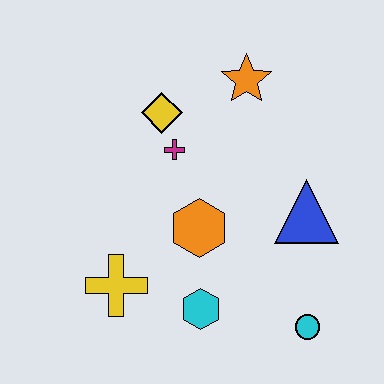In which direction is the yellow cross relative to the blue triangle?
The yellow cross is to the left of the blue triangle.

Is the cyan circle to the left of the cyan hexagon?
No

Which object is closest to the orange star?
The yellow diamond is closest to the orange star.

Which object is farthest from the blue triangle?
The yellow cross is farthest from the blue triangle.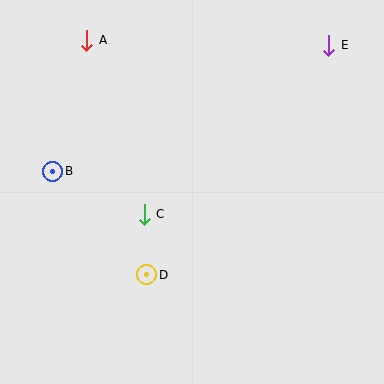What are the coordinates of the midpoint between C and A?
The midpoint between C and A is at (116, 127).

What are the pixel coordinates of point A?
Point A is at (87, 40).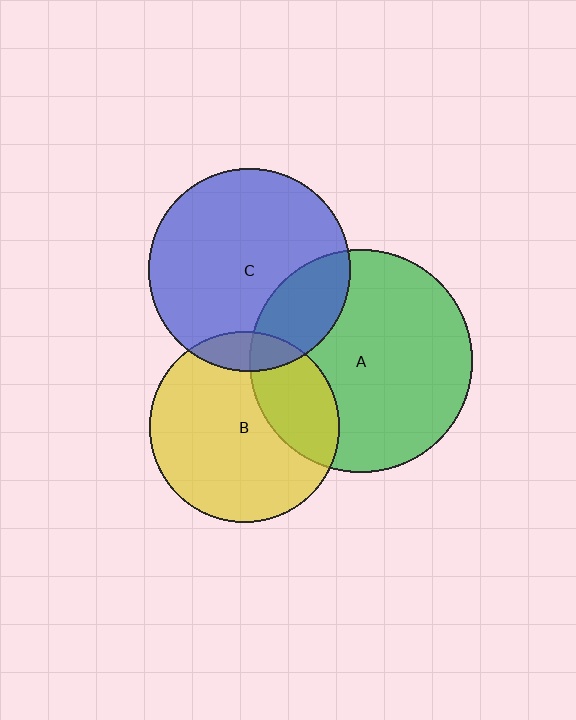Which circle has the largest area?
Circle A (green).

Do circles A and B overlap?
Yes.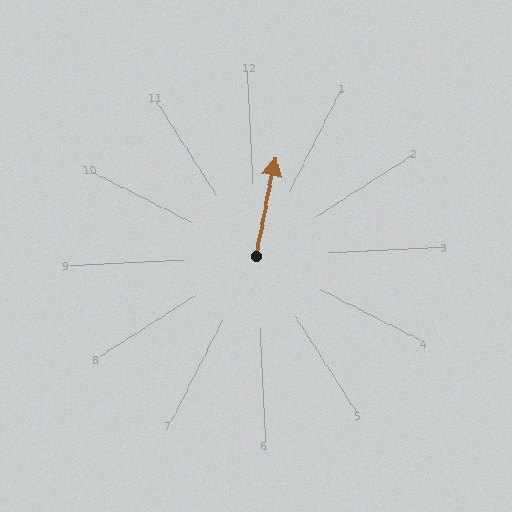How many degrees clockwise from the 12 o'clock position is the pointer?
Approximately 14 degrees.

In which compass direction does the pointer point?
North.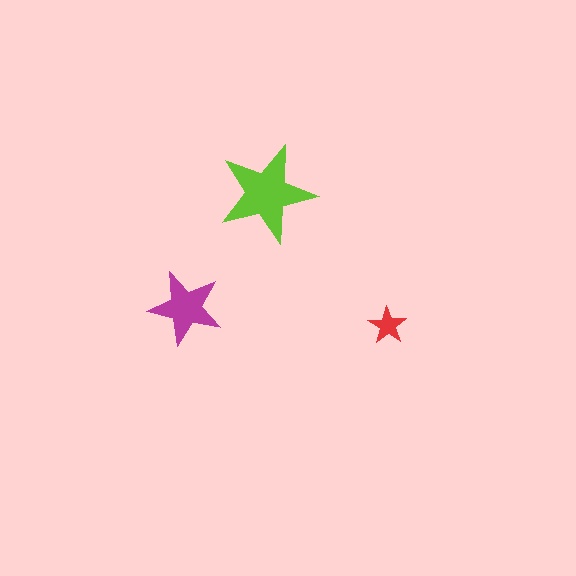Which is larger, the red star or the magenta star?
The magenta one.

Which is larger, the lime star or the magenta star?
The lime one.